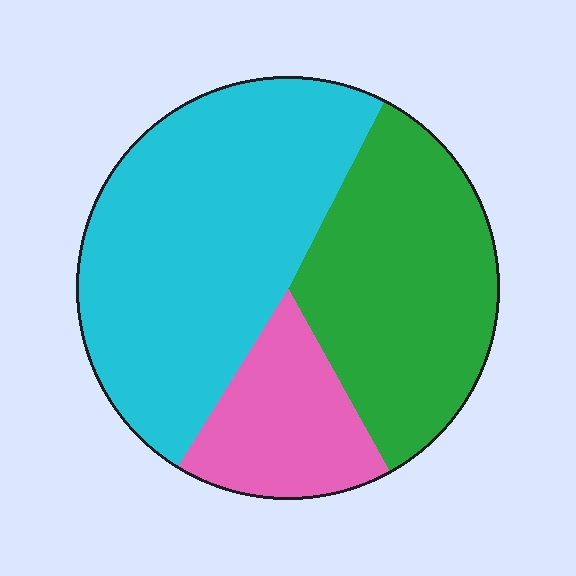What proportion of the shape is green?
Green takes up between a third and a half of the shape.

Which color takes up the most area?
Cyan, at roughly 50%.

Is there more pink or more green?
Green.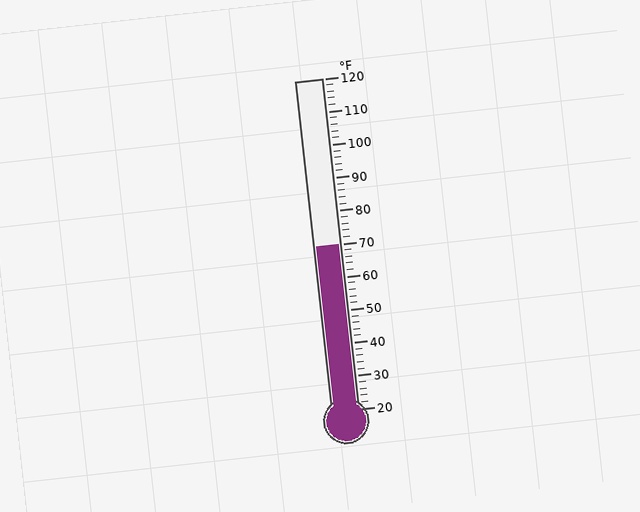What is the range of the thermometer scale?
The thermometer scale ranges from 20°F to 120°F.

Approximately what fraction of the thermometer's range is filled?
The thermometer is filled to approximately 50% of its range.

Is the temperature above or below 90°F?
The temperature is below 90°F.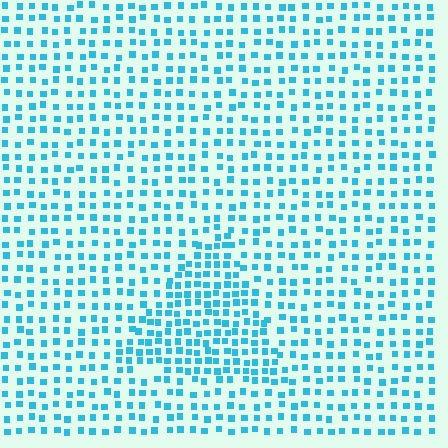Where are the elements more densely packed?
The elements are more densely packed inside the triangle boundary.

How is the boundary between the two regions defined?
The boundary is defined by a change in element density (approximately 1.7x ratio). All elements are the same color, size, and shape.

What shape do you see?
I see a triangle.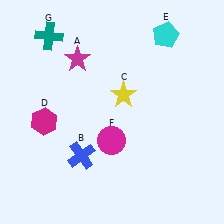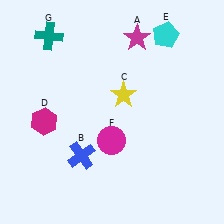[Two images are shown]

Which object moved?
The magenta star (A) moved right.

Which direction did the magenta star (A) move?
The magenta star (A) moved right.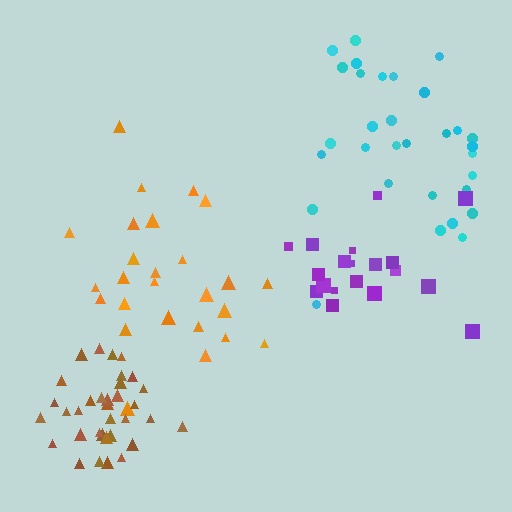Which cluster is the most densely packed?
Brown.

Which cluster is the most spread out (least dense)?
Orange.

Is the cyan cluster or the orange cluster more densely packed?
Cyan.